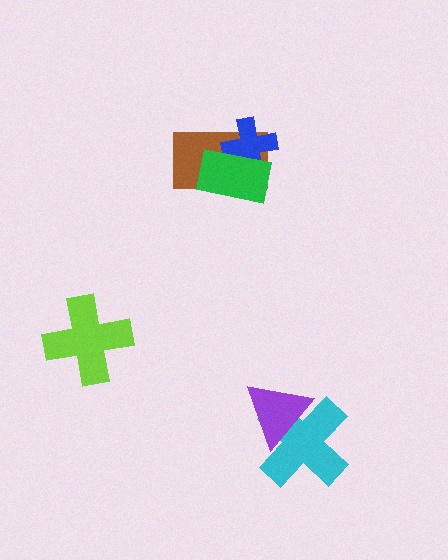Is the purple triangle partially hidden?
No, no other shape covers it.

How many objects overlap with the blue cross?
2 objects overlap with the blue cross.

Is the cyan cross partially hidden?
Yes, it is partially covered by another shape.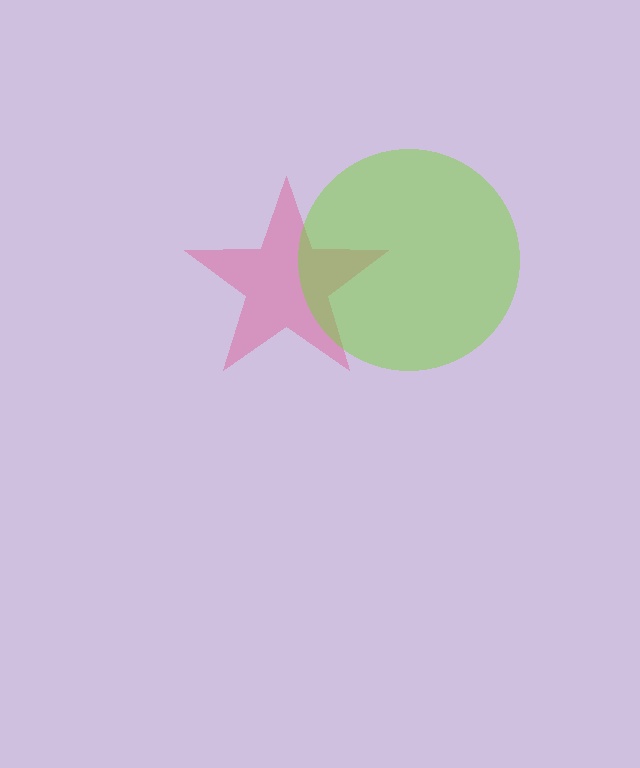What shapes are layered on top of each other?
The layered shapes are: a pink star, a lime circle.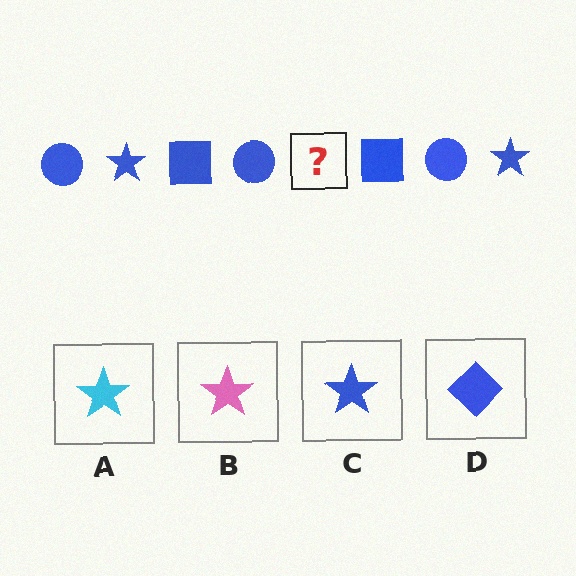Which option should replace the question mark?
Option C.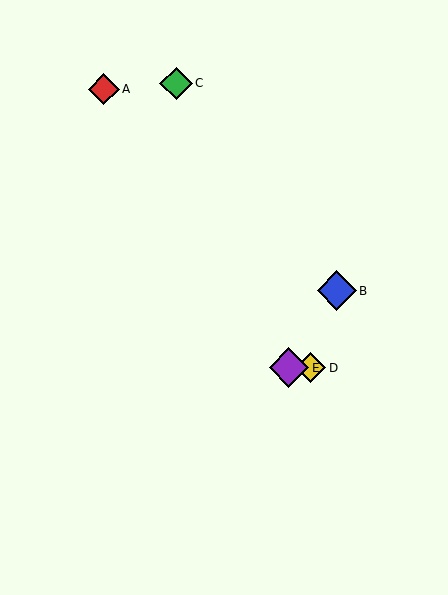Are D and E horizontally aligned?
Yes, both are at y≈368.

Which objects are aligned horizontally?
Objects D, E are aligned horizontally.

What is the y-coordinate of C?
Object C is at y≈83.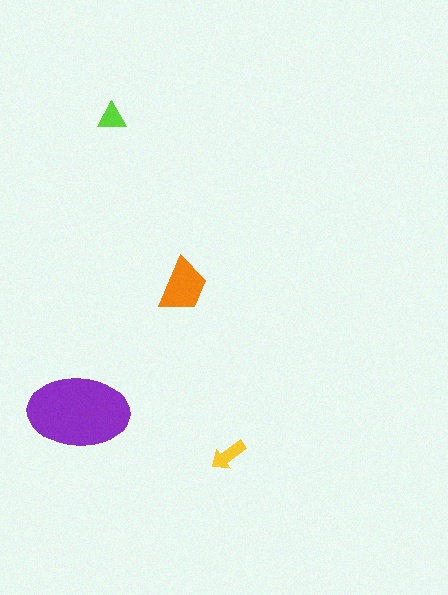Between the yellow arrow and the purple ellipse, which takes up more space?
The purple ellipse.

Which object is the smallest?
The lime triangle.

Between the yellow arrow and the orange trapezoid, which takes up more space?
The orange trapezoid.